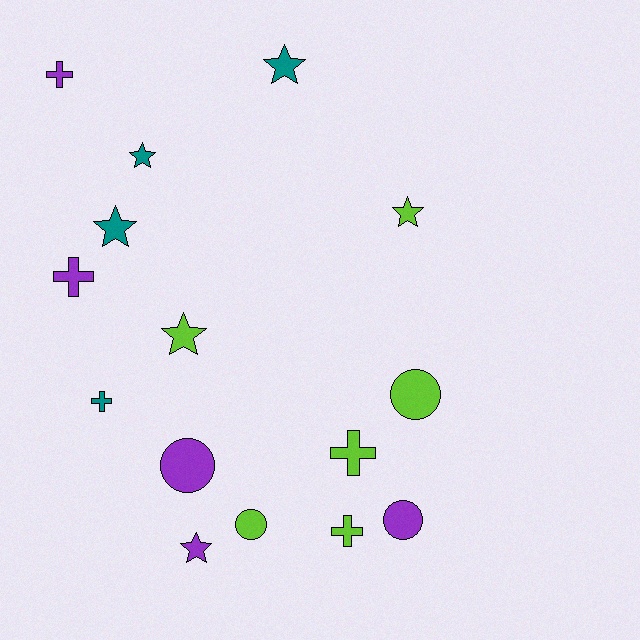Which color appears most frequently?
Lime, with 6 objects.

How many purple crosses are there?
There are 2 purple crosses.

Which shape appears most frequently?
Star, with 6 objects.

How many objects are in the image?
There are 15 objects.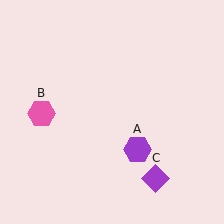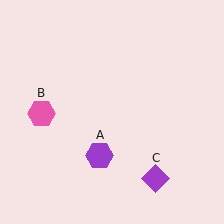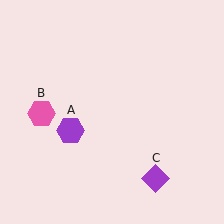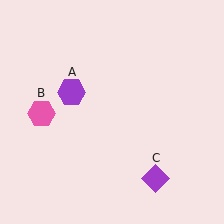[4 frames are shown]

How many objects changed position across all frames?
1 object changed position: purple hexagon (object A).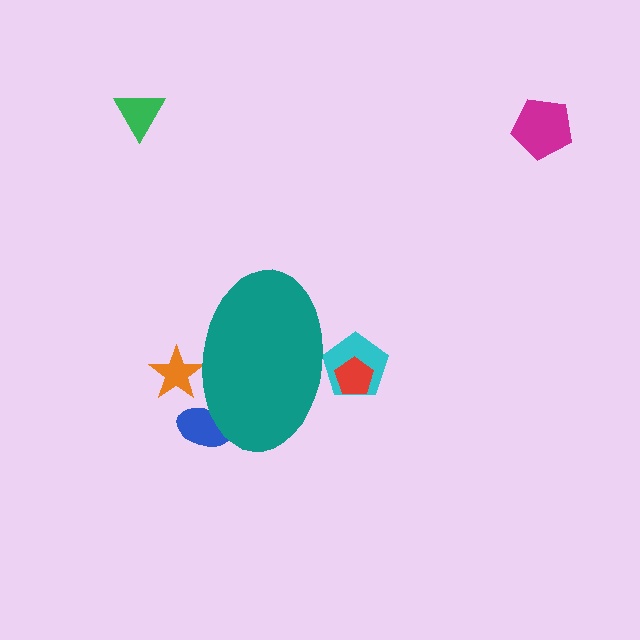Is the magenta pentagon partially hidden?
No, the magenta pentagon is fully visible.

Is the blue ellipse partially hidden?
Yes, the blue ellipse is partially hidden behind the teal ellipse.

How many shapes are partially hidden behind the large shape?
4 shapes are partially hidden.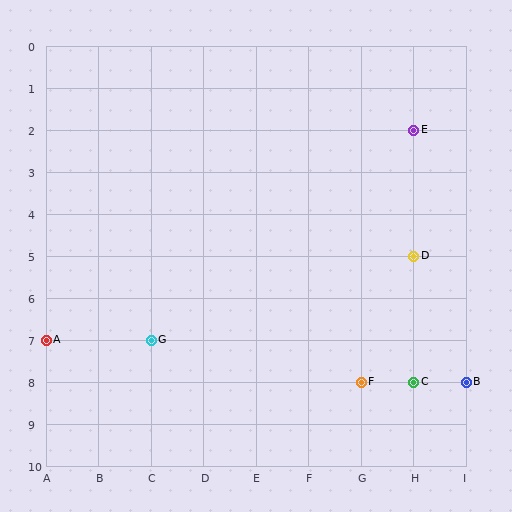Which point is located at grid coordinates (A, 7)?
Point A is at (A, 7).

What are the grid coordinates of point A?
Point A is at grid coordinates (A, 7).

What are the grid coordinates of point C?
Point C is at grid coordinates (H, 8).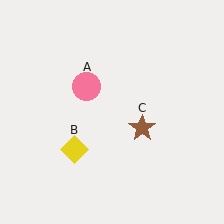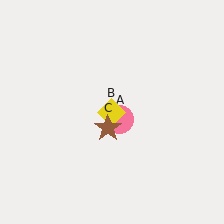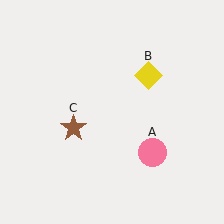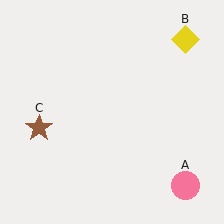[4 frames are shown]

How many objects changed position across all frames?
3 objects changed position: pink circle (object A), yellow diamond (object B), brown star (object C).